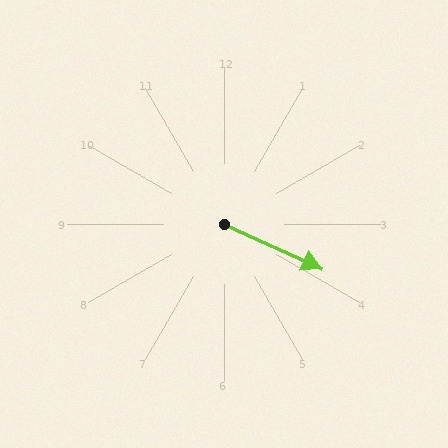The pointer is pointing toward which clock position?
Roughly 4 o'clock.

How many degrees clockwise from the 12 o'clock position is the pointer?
Approximately 115 degrees.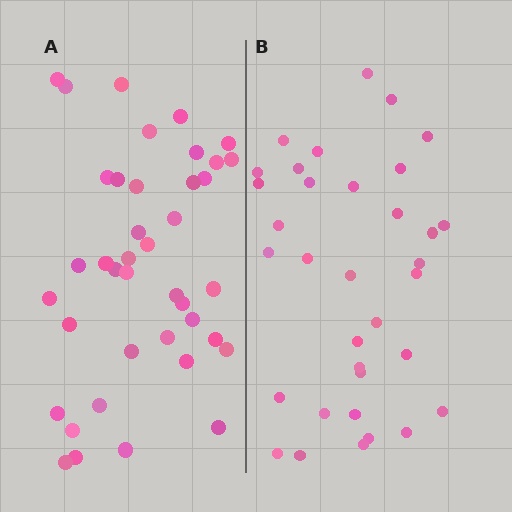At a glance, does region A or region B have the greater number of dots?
Region A (the left region) has more dots.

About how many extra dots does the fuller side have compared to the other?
Region A has about 6 more dots than region B.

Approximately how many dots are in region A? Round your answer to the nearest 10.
About 40 dots.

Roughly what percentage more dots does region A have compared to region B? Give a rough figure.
About 20% more.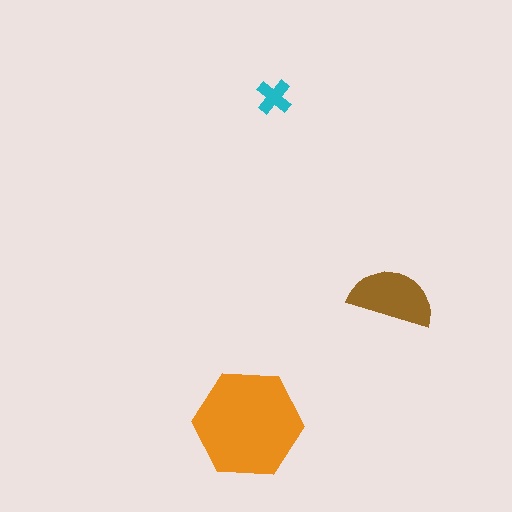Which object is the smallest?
The cyan cross.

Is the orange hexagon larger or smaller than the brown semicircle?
Larger.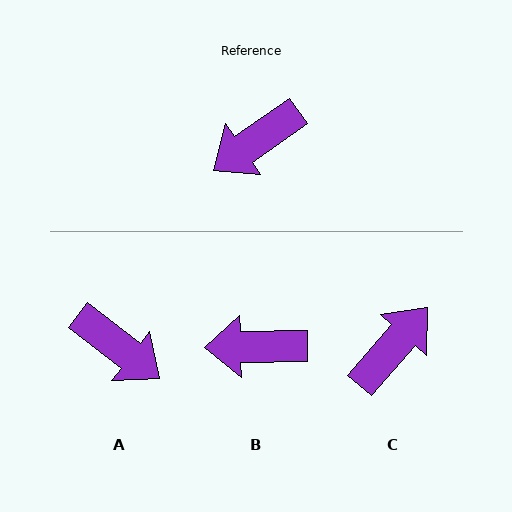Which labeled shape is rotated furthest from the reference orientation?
C, about 166 degrees away.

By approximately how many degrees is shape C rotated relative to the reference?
Approximately 166 degrees clockwise.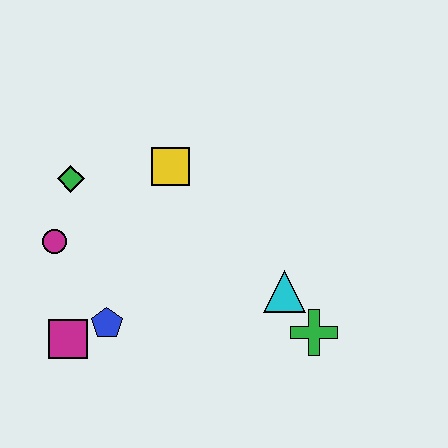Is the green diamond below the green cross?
No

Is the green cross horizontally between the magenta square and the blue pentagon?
No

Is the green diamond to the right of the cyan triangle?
No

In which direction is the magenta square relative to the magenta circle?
The magenta square is below the magenta circle.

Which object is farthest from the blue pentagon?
The green cross is farthest from the blue pentagon.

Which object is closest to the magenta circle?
The green diamond is closest to the magenta circle.